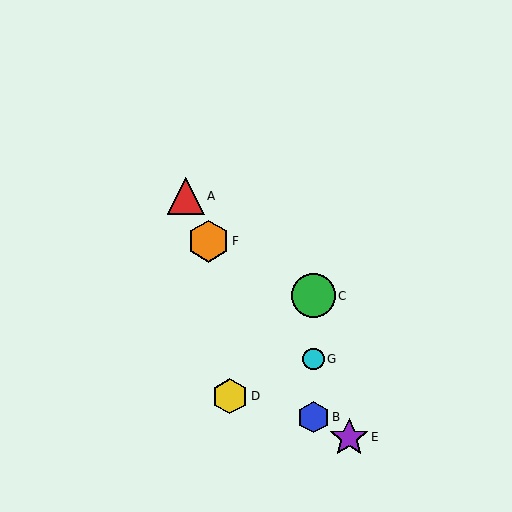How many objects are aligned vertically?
3 objects (B, C, G) are aligned vertically.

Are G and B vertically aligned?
Yes, both are at x≈313.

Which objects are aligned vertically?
Objects B, C, G are aligned vertically.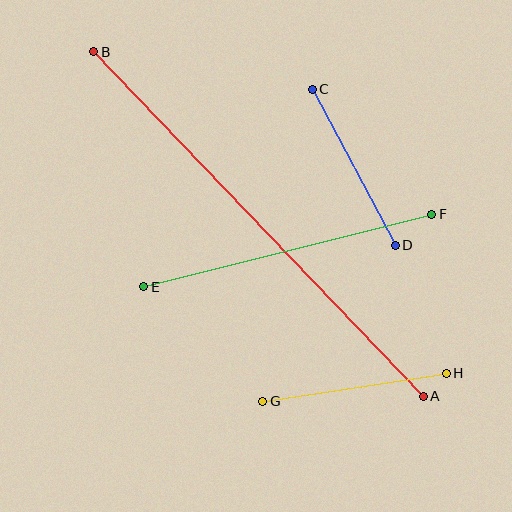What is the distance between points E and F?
The distance is approximately 297 pixels.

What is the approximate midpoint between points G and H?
The midpoint is at approximately (354, 387) pixels.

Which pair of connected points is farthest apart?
Points A and B are farthest apart.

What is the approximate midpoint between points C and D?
The midpoint is at approximately (354, 167) pixels.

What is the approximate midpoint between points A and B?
The midpoint is at approximately (259, 224) pixels.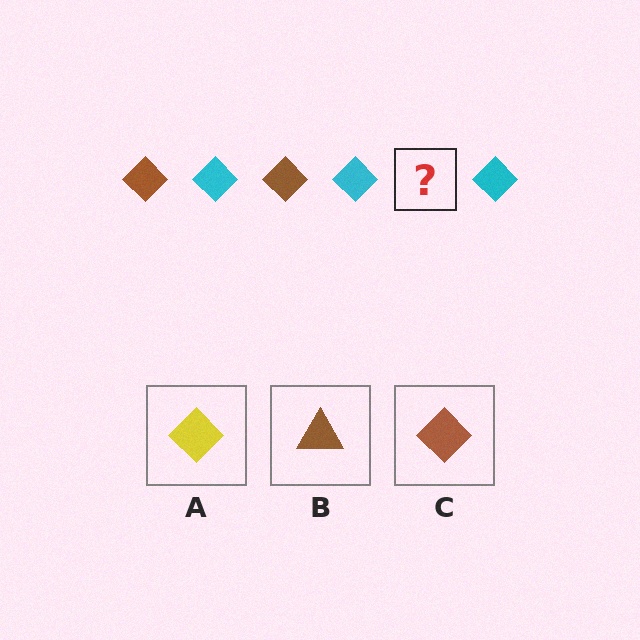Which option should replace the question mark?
Option C.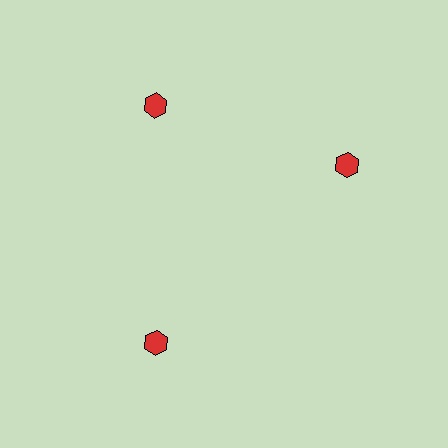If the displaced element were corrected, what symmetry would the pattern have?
It would have 3-fold rotational symmetry — the pattern would map onto itself every 120 degrees.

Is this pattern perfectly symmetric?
No. The 3 red hexagons are arranged in a ring, but one element near the 3 o'clock position is rotated out of alignment along the ring, breaking the 3-fold rotational symmetry.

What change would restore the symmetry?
The symmetry would be restored by rotating it back into even spacing with its neighbors so that all 3 hexagons sit at equal angles and equal distance from the center.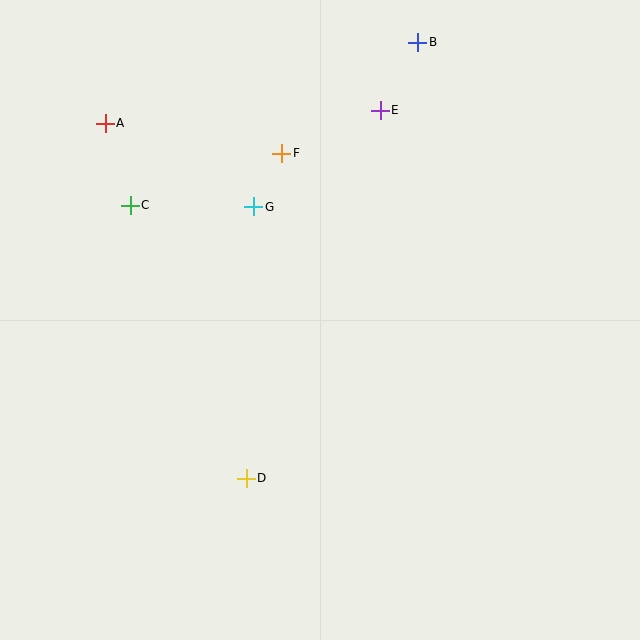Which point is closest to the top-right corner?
Point B is closest to the top-right corner.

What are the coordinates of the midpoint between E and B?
The midpoint between E and B is at (399, 76).